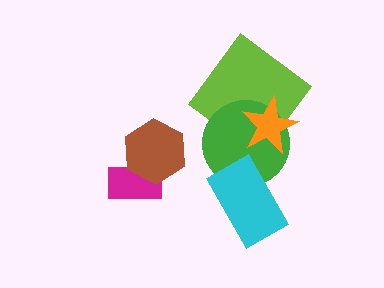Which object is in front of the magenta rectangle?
The brown hexagon is in front of the magenta rectangle.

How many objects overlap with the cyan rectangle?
1 object overlaps with the cyan rectangle.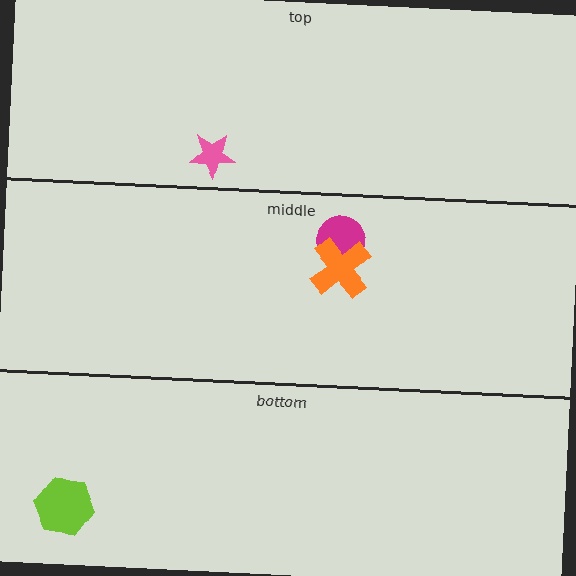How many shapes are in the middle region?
2.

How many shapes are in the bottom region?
1.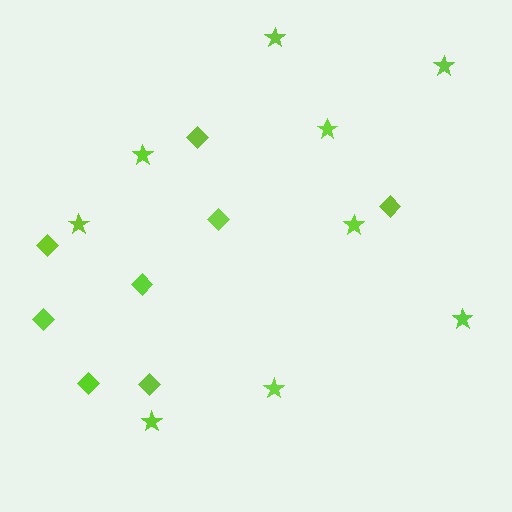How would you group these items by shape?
There are 2 groups: one group of diamonds (8) and one group of stars (9).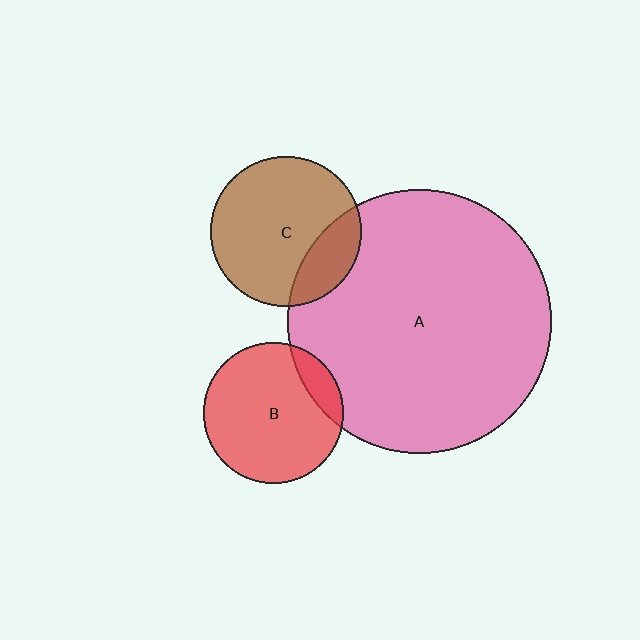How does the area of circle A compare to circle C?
Approximately 3.0 times.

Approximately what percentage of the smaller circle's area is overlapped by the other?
Approximately 15%.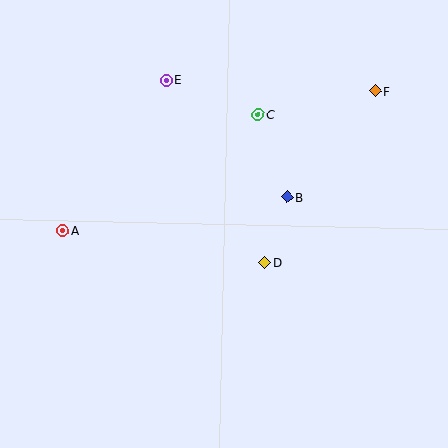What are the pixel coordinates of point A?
Point A is at (62, 231).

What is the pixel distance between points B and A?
The distance between B and A is 227 pixels.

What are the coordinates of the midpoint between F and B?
The midpoint between F and B is at (331, 144).